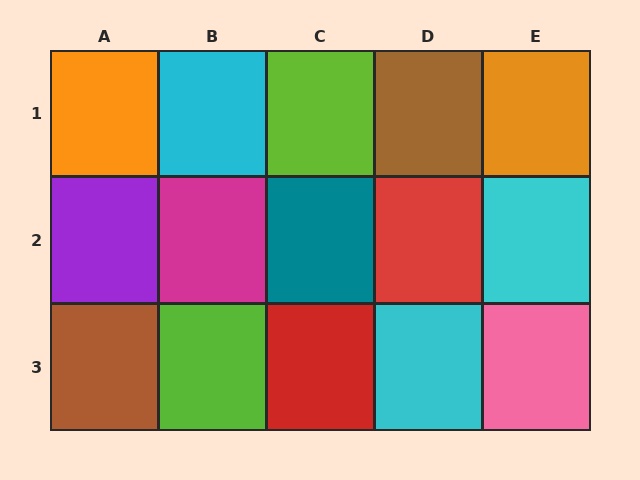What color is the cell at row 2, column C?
Teal.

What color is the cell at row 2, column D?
Red.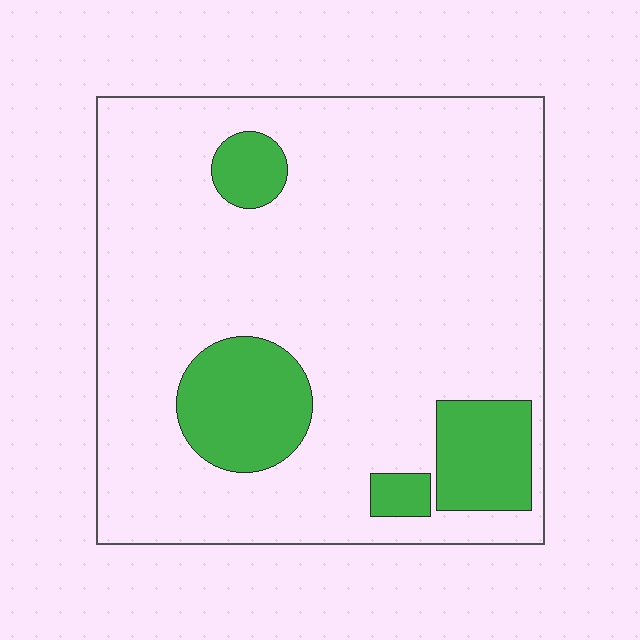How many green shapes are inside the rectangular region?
4.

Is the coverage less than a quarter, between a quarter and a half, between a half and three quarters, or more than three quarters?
Less than a quarter.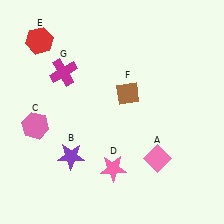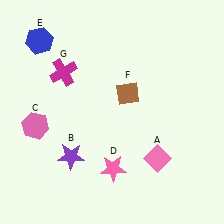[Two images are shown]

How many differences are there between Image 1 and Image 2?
There is 1 difference between the two images.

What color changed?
The hexagon (E) changed from red in Image 1 to blue in Image 2.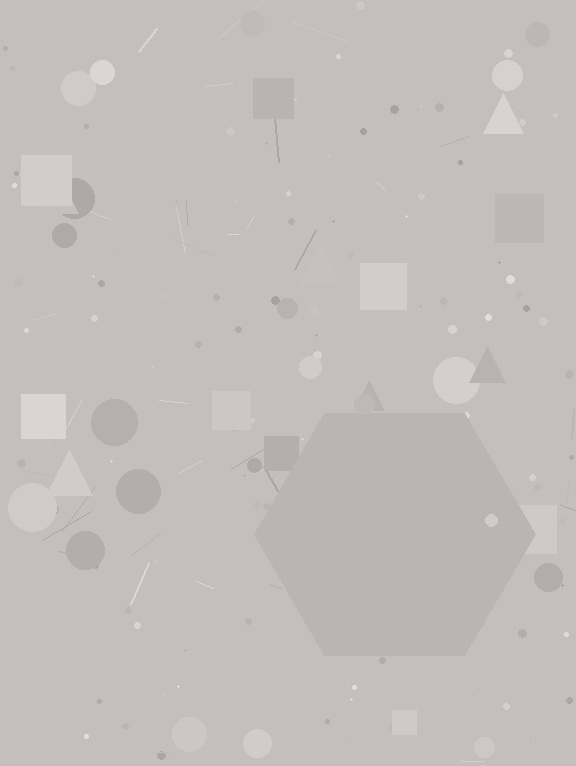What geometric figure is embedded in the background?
A hexagon is embedded in the background.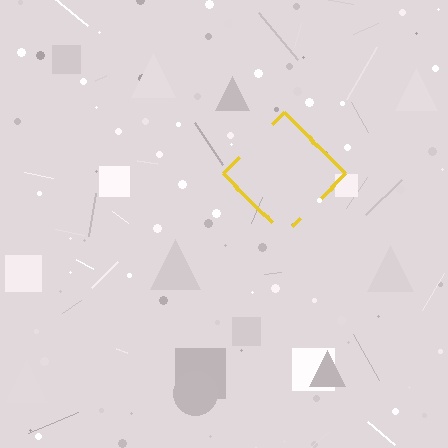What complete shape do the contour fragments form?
The contour fragments form a diamond.